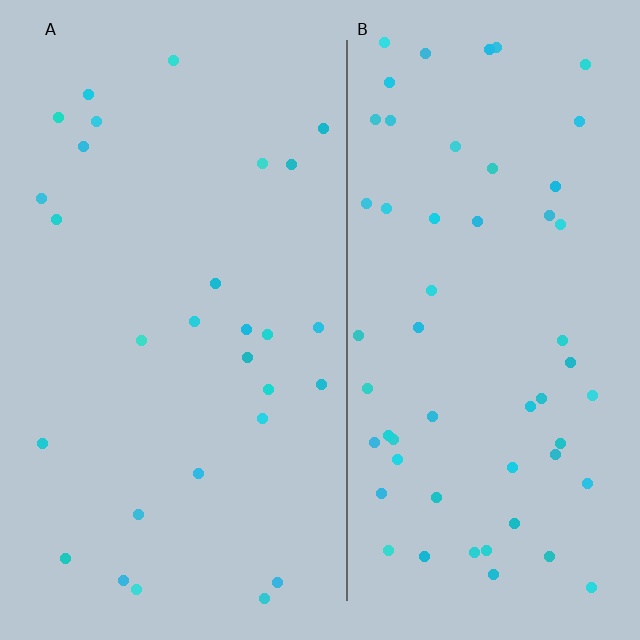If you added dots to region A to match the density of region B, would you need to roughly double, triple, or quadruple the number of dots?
Approximately double.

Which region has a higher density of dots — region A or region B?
B (the right).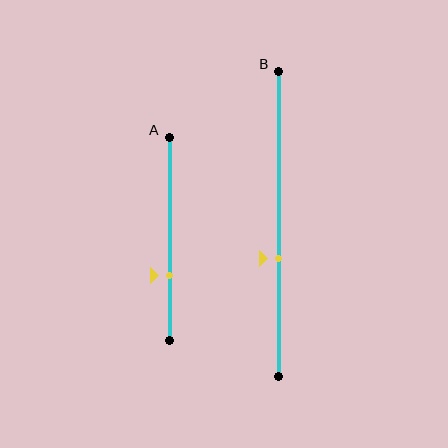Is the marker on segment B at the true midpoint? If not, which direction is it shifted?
No, the marker on segment B is shifted downward by about 11% of the segment length.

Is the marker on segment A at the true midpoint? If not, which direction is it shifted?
No, the marker on segment A is shifted downward by about 18% of the segment length.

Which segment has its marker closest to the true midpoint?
Segment B has its marker closest to the true midpoint.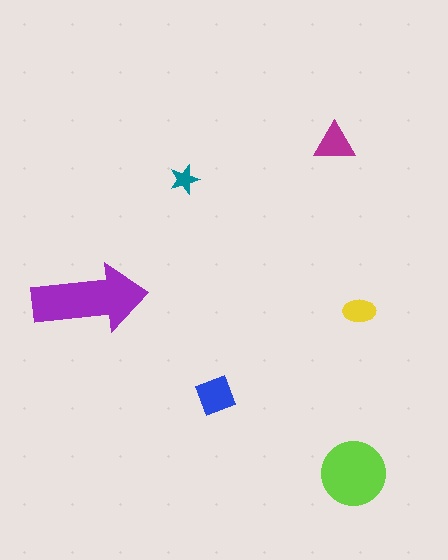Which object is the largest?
The purple arrow.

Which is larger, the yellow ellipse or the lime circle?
The lime circle.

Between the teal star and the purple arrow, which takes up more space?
The purple arrow.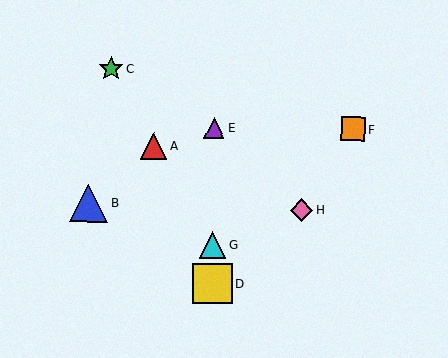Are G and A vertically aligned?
No, G is at x≈213 and A is at x≈154.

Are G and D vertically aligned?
Yes, both are at x≈213.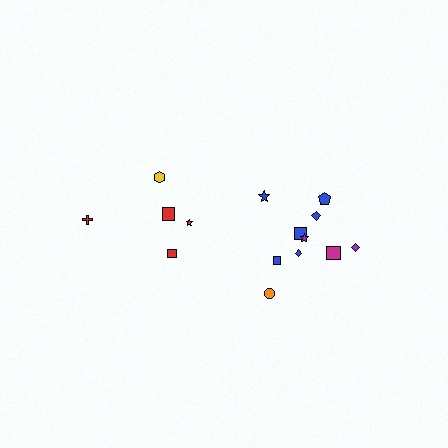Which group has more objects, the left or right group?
The right group.